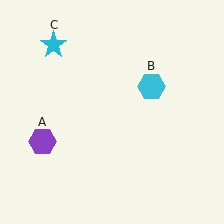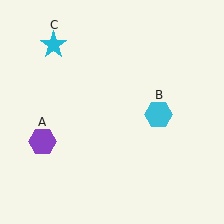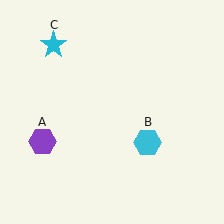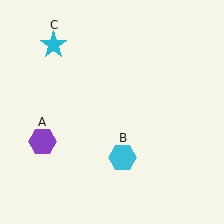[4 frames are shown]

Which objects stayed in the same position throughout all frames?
Purple hexagon (object A) and cyan star (object C) remained stationary.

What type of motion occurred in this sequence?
The cyan hexagon (object B) rotated clockwise around the center of the scene.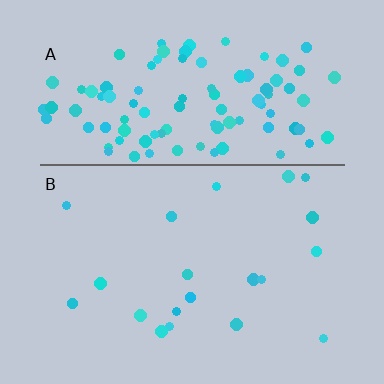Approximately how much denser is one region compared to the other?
Approximately 5.4× — region A over region B.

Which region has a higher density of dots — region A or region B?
A (the top).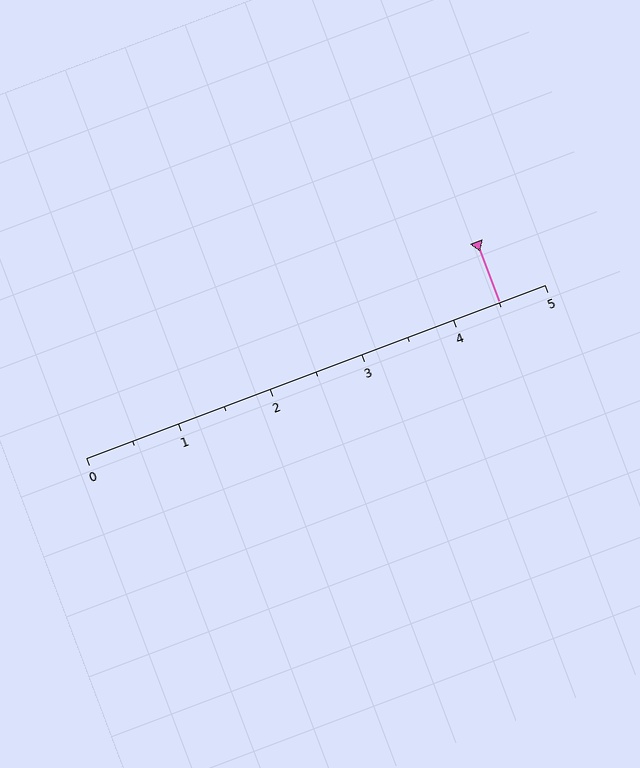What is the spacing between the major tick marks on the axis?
The major ticks are spaced 1 apart.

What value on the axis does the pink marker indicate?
The marker indicates approximately 4.5.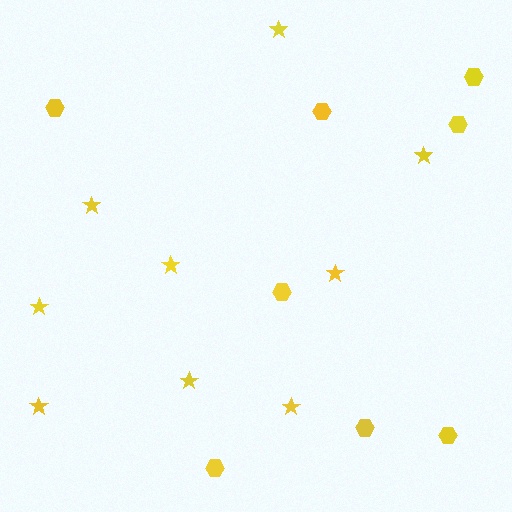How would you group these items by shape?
There are 2 groups: one group of stars (9) and one group of hexagons (8).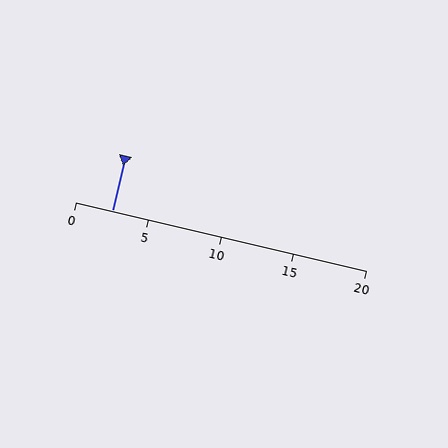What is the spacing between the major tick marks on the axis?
The major ticks are spaced 5 apart.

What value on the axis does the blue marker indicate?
The marker indicates approximately 2.5.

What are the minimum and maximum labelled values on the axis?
The axis runs from 0 to 20.